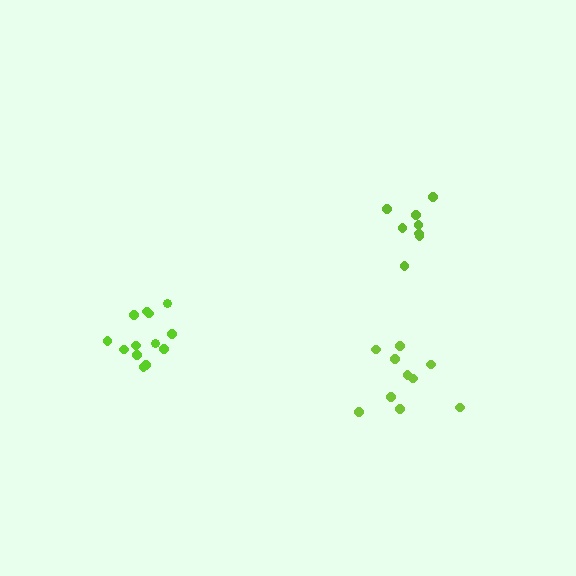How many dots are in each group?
Group 1: 8 dots, Group 2: 10 dots, Group 3: 13 dots (31 total).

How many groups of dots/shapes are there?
There are 3 groups.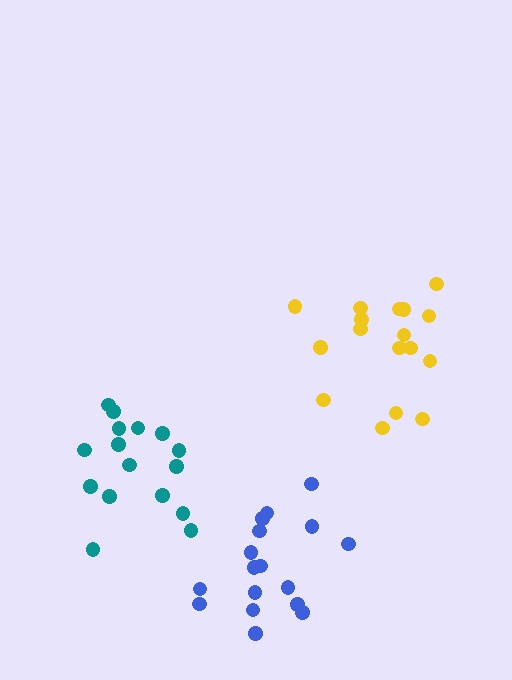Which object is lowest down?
The blue cluster is bottommost.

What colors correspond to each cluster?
The clusters are colored: blue, yellow, teal.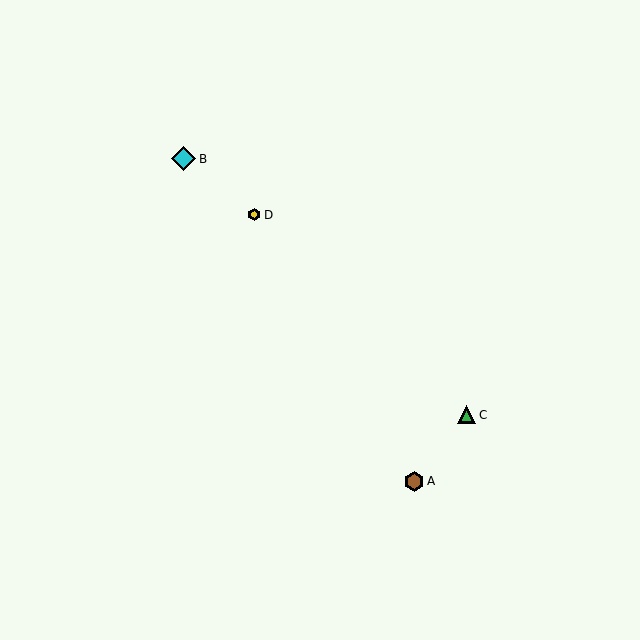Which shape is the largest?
The cyan diamond (labeled B) is the largest.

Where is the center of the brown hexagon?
The center of the brown hexagon is at (414, 481).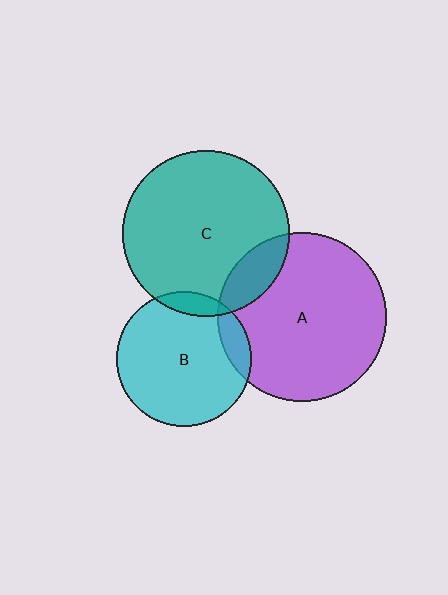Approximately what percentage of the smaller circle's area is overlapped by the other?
Approximately 15%.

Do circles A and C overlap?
Yes.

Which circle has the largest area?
Circle A (purple).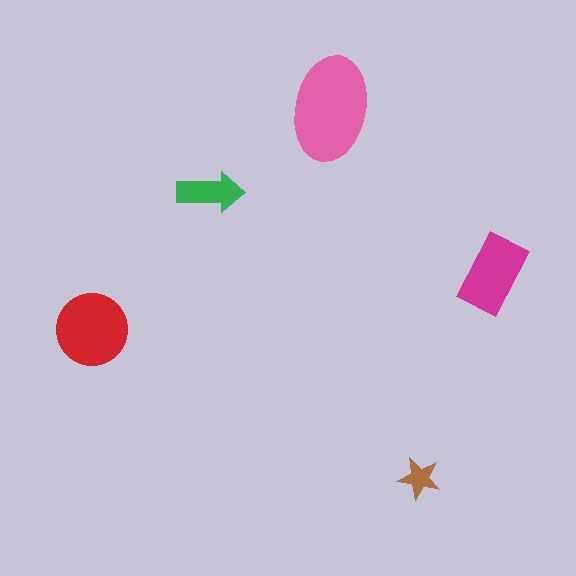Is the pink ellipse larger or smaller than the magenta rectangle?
Larger.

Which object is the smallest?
The brown star.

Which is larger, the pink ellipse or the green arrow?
The pink ellipse.